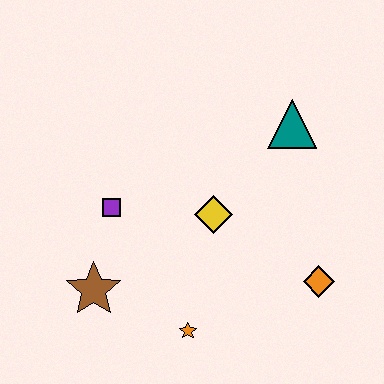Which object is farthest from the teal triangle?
The brown star is farthest from the teal triangle.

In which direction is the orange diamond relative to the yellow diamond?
The orange diamond is to the right of the yellow diamond.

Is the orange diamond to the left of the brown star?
No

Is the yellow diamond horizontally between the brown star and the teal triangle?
Yes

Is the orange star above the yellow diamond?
No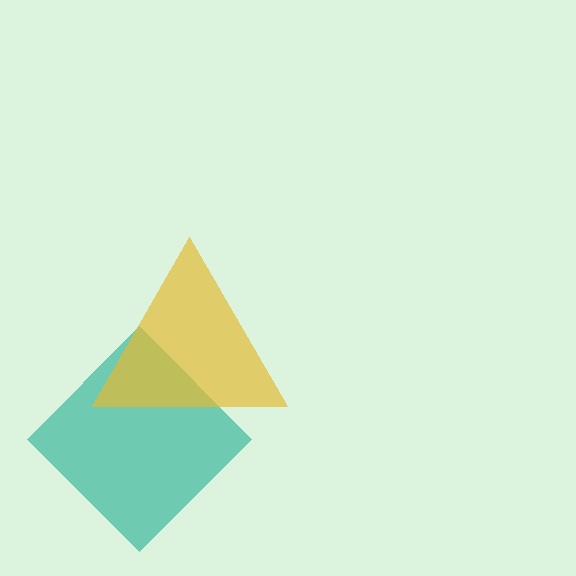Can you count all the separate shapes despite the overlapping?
Yes, there are 2 separate shapes.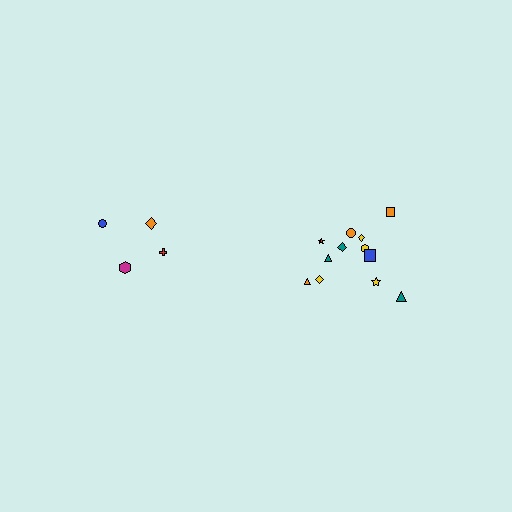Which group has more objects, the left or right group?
The right group.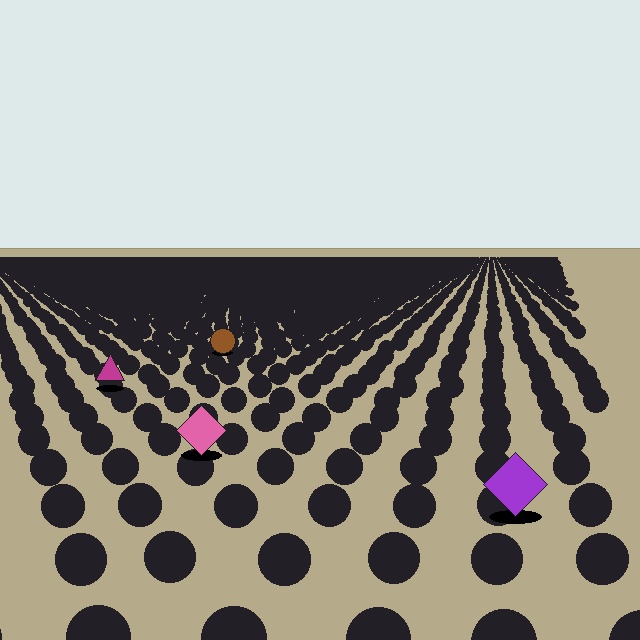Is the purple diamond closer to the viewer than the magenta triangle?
Yes. The purple diamond is closer — you can tell from the texture gradient: the ground texture is coarser near it.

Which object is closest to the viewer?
The purple diamond is closest. The texture marks near it are larger and more spread out.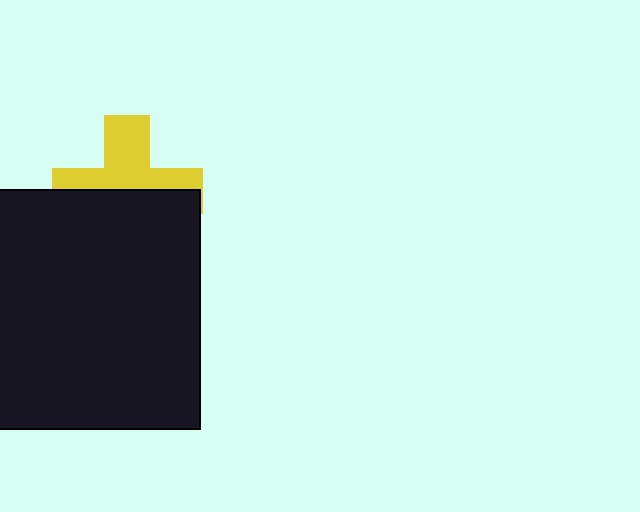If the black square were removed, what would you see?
You would see the complete yellow cross.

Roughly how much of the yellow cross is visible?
About half of it is visible (roughly 49%).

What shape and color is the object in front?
The object in front is a black square.